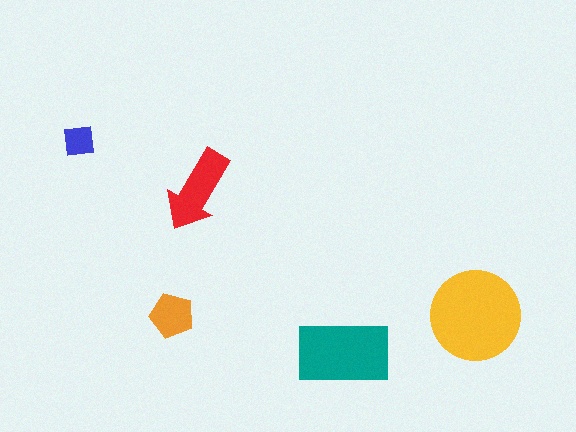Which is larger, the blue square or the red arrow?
The red arrow.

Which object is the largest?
The yellow circle.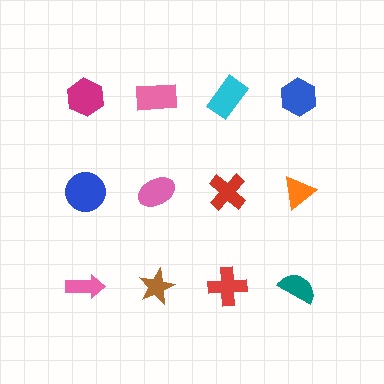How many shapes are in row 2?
4 shapes.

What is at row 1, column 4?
A blue hexagon.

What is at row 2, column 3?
A red cross.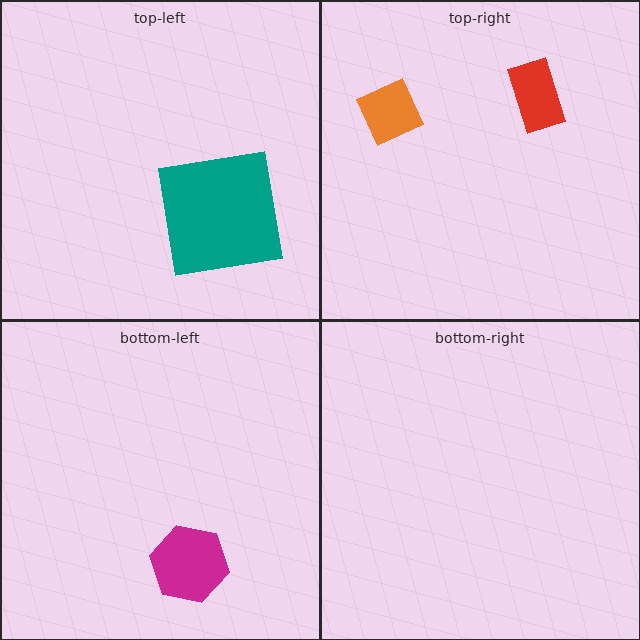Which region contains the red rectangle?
The top-right region.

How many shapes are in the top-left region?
1.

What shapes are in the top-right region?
The red rectangle, the orange diamond.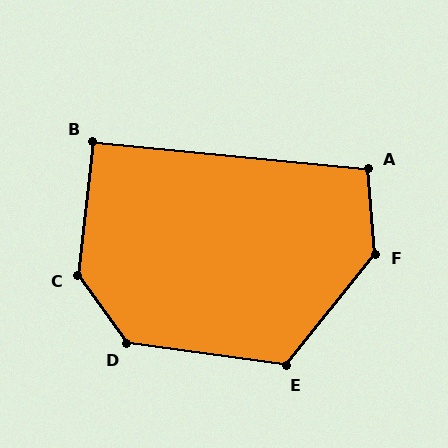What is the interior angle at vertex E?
Approximately 121 degrees (obtuse).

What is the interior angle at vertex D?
Approximately 133 degrees (obtuse).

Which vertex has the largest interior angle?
C, at approximately 139 degrees.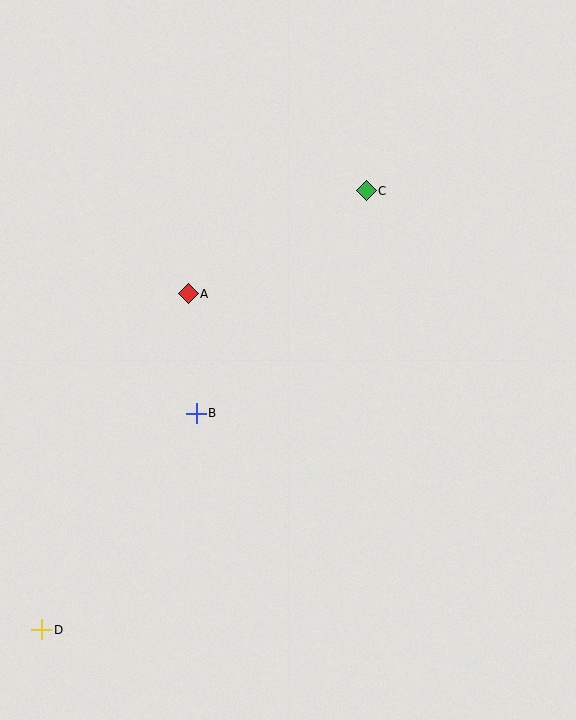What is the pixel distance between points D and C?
The distance between D and C is 545 pixels.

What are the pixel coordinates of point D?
Point D is at (42, 630).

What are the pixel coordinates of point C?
Point C is at (366, 191).